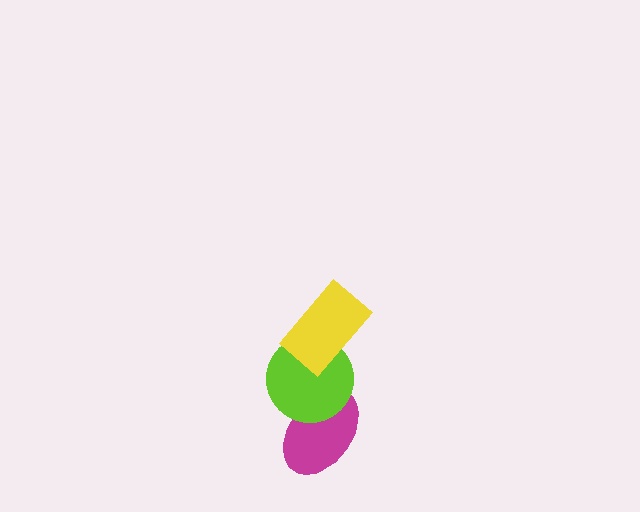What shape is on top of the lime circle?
The yellow rectangle is on top of the lime circle.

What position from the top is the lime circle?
The lime circle is 2nd from the top.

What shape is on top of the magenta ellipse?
The lime circle is on top of the magenta ellipse.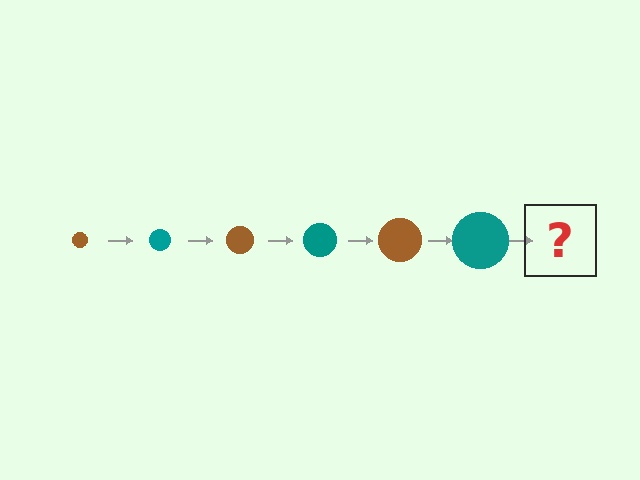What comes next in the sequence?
The next element should be a brown circle, larger than the previous one.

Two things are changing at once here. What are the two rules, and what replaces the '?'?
The two rules are that the circle grows larger each step and the color cycles through brown and teal. The '?' should be a brown circle, larger than the previous one.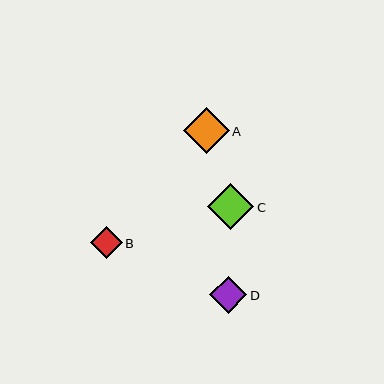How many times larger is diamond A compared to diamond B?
Diamond A is approximately 1.4 times the size of diamond B.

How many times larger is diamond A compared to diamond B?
Diamond A is approximately 1.4 times the size of diamond B.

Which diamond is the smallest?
Diamond B is the smallest with a size of approximately 32 pixels.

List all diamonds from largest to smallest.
From largest to smallest: C, A, D, B.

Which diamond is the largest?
Diamond C is the largest with a size of approximately 47 pixels.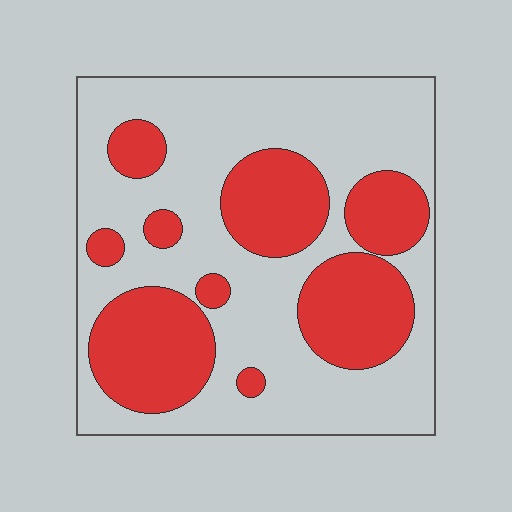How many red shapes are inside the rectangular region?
9.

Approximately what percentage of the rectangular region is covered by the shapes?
Approximately 35%.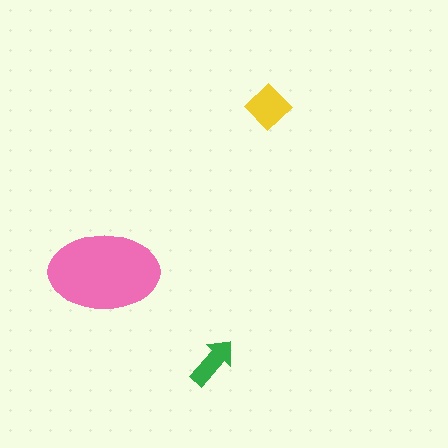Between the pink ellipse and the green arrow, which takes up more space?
The pink ellipse.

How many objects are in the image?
There are 3 objects in the image.